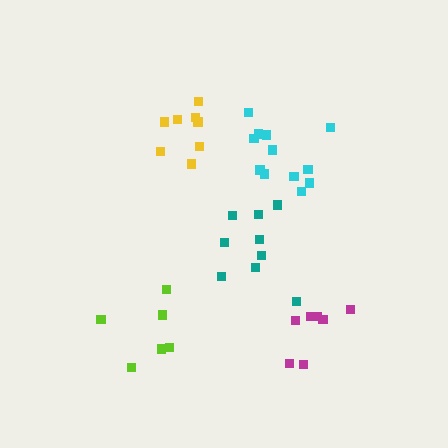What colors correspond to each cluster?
The clusters are colored: teal, cyan, lime, magenta, yellow.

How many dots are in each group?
Group 1: 9 dots, Group 2: 12 dots, Group 3: 6 dots, Group 4: 7 dots, Group 5: 8 dots (42 total).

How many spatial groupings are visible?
There are 5 spatial groupings.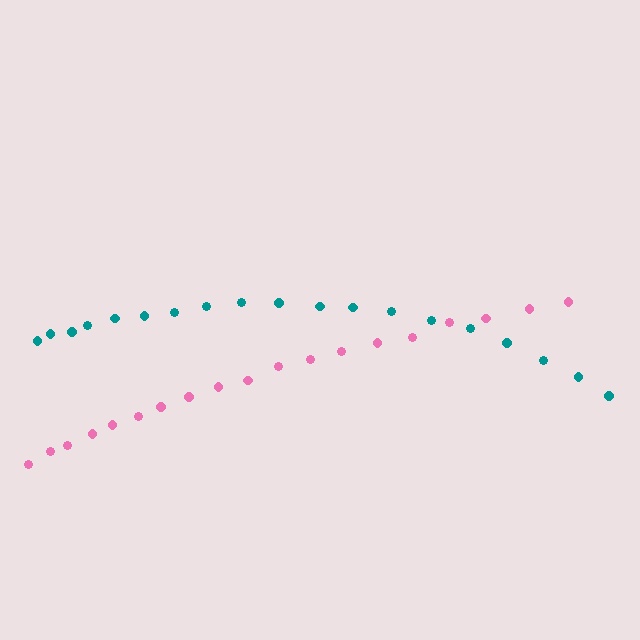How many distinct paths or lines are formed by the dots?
There are 2 distinct paths.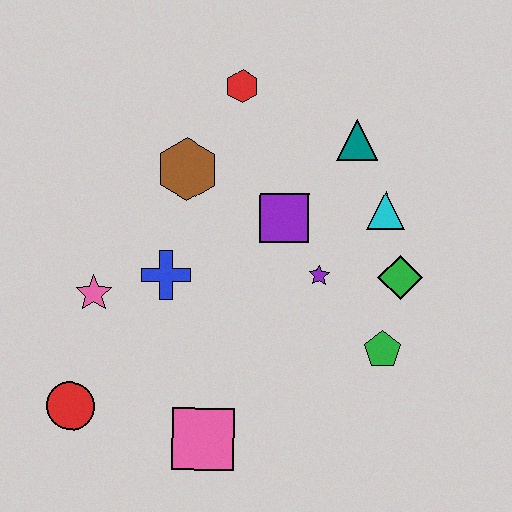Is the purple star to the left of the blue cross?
No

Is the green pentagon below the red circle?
No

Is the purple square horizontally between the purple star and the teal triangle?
No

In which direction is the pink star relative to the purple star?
The pink star is to the left of the purple star.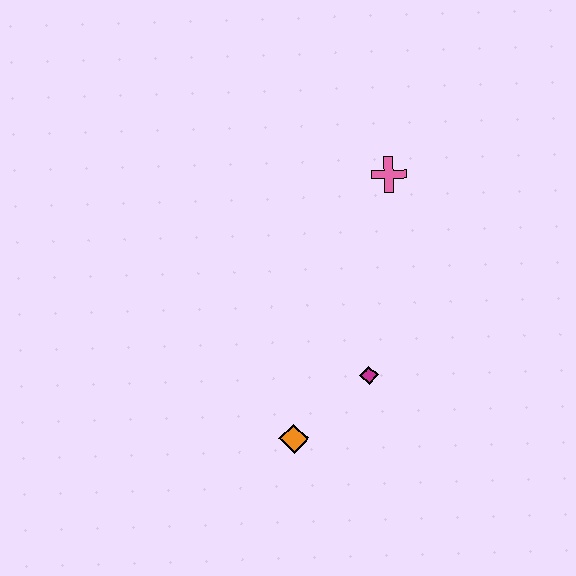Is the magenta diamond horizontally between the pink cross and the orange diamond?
Yes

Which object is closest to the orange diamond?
The magenta diamond is closest to the orange diamond.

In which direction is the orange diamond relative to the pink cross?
The orange diamond is below the pink cross.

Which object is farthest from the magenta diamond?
The pink cross is farthest from the magenta diamond.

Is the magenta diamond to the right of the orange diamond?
Yes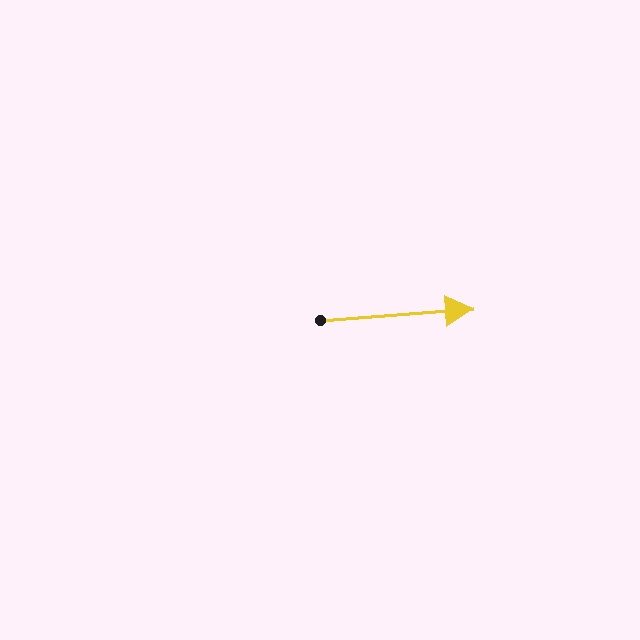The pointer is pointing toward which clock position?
Roughly 3 o'clock.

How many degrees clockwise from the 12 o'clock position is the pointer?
Approximately 86 degrees.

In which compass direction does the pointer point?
East.